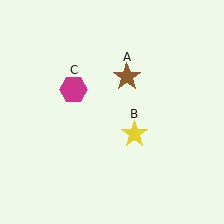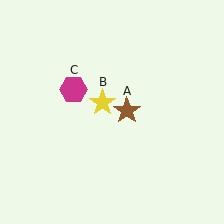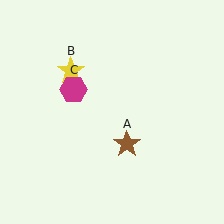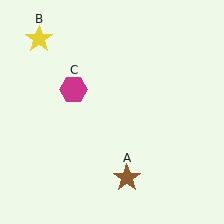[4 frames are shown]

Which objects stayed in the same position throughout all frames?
Magenta hexagon (object C) remained stationary.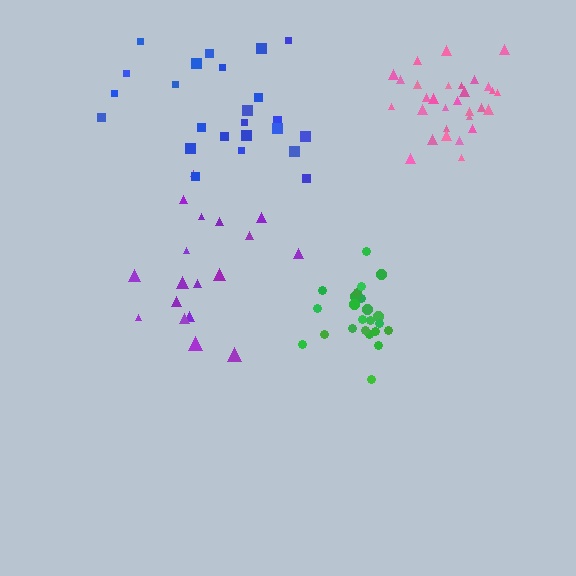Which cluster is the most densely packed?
Pink.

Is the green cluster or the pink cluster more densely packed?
Pink.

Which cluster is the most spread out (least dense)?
Purple.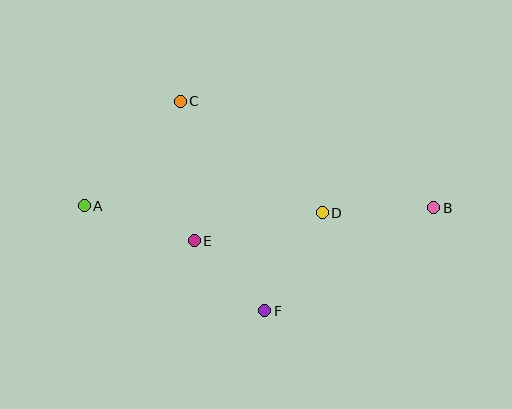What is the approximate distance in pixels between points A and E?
The distance between A and E is approximately 116 pixels.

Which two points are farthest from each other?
Points A and B are farthest from each other.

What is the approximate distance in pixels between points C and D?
The distance between C and D is approximately 181 pixels.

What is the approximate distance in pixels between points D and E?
The distance between D and E is approximately 131 pixels.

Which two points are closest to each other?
Points E and F are closest to each other.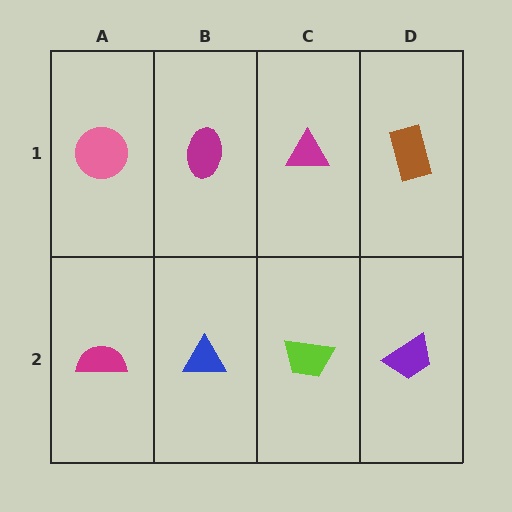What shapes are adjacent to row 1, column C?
A lime trapezoid (row 2, column C), a magenta ellipse (row 1, column B), a brown rectangle (row 1, column D).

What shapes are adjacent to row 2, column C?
A magenta triangle (row 1, column C), a blue triangle (row 2, column B), a purple trapezoid (row 2, column D).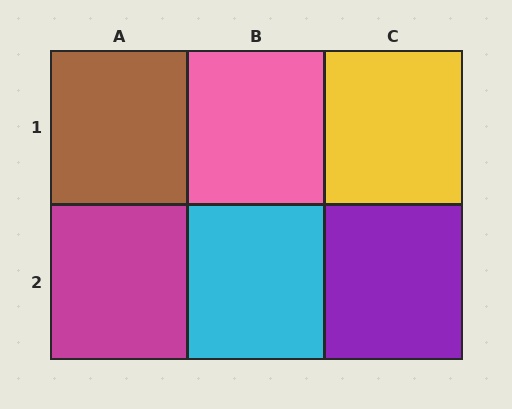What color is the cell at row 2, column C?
Purple.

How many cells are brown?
1 cell is brown.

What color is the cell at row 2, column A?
Magenta.